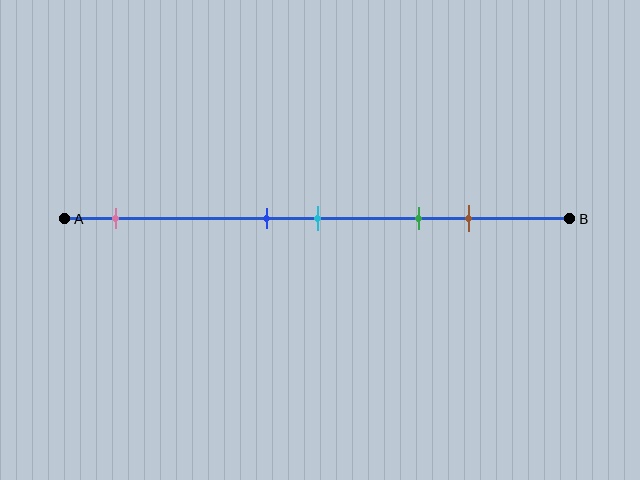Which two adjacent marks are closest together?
The blue and cyan marks are the closest adjacent pair.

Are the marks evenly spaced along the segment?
No, the marks are not evenly spaced.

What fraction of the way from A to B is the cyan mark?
The cyan mark is approximately 50% (0.5) of the way from A to B.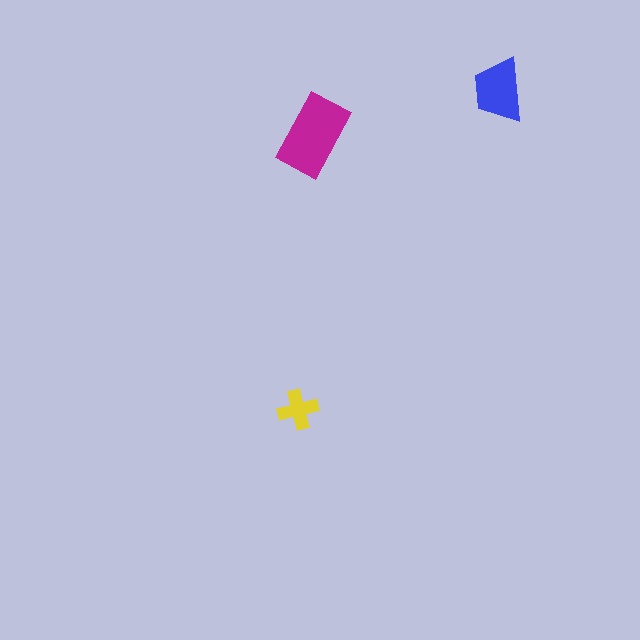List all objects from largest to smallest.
The magenta rectangle, the blue trapezoid, the yellow cross.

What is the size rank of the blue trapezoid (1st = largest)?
2nd.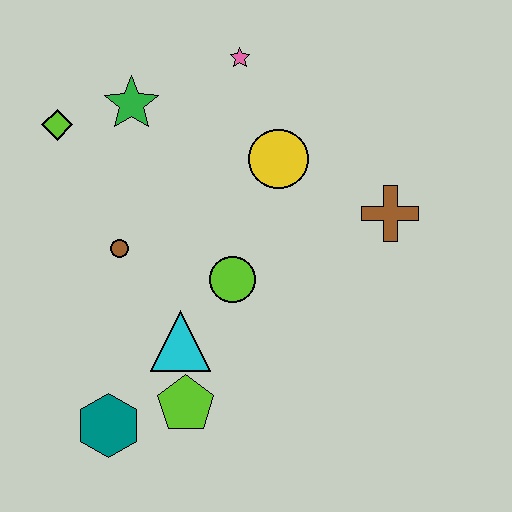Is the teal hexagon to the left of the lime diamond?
No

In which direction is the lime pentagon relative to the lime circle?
The lime pentagon is below the lime circle.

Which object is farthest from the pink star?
The teal hexagon is farthest from the pink star.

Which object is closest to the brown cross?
The yellow circle is closest to the brown cross.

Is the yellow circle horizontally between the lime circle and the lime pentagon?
No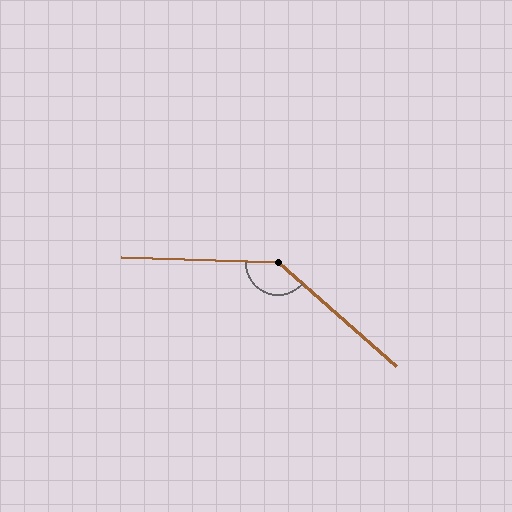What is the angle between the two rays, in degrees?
Approximately 141 degrees.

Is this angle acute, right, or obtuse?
It is obtuse.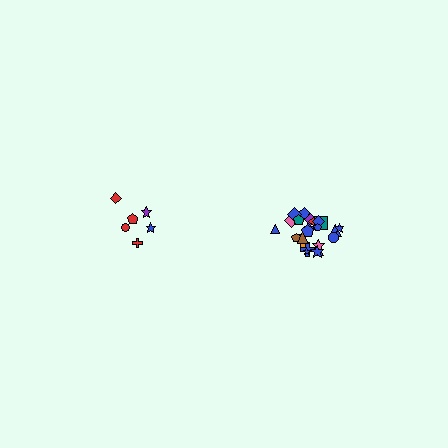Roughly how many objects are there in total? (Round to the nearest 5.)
Roughly 30 objects in total.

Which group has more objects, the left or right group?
The right group.